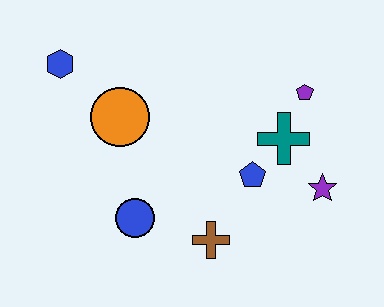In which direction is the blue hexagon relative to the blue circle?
The blue hexagon is above the blue circle.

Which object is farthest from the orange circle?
The purple star is farthest from the orange circle.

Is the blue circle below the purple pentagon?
Yes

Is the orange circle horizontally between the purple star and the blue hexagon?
Yes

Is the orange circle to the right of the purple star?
No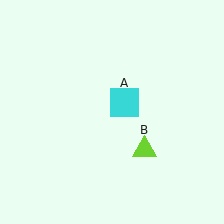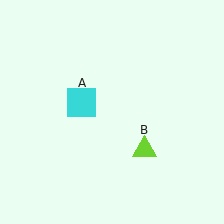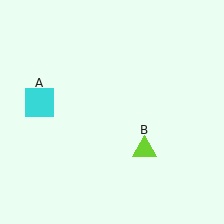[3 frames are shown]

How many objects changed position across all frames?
1 object changed position: cyan square (object A).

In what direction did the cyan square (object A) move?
The cyan square (object A) moved left.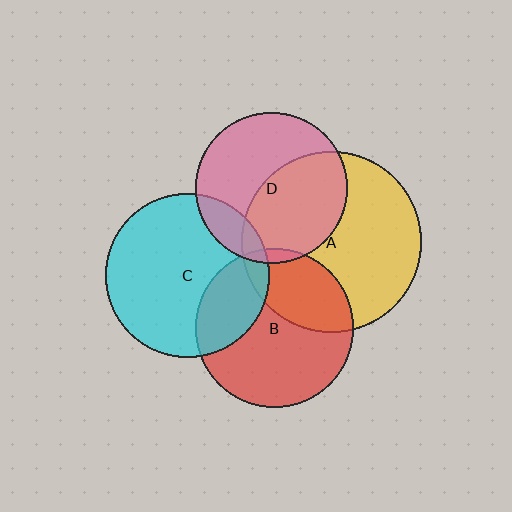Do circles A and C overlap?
Yes.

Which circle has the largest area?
Circle A (yellow).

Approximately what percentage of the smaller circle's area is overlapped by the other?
Approximately 5%.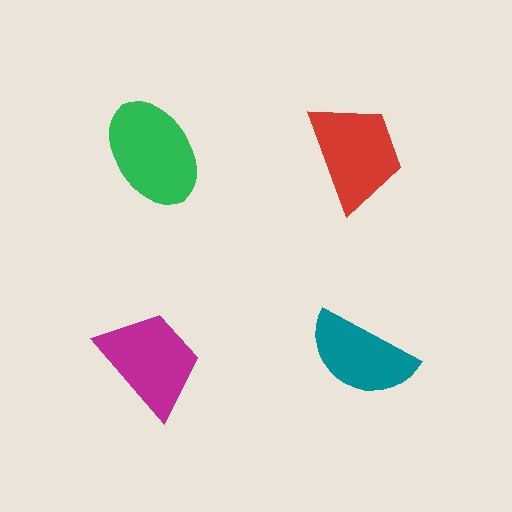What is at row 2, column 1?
A magenta trapezoid.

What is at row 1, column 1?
A green ellipse.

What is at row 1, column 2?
A red trapezoid.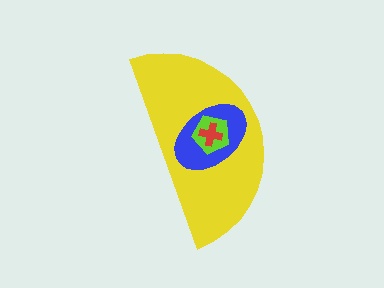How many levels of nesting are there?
4.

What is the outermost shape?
The yellow semicircle.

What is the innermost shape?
The red cross.